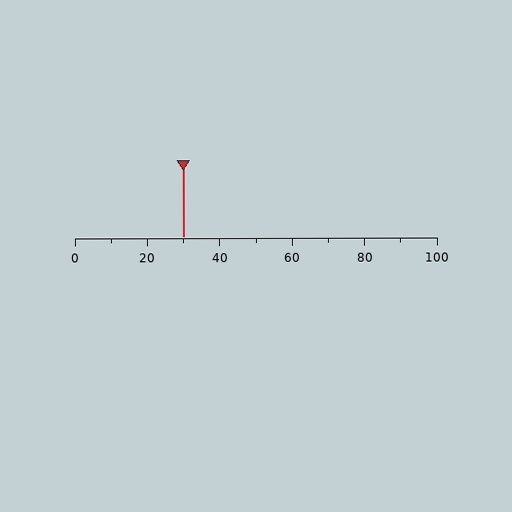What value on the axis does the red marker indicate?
The marker indicates approximately 30.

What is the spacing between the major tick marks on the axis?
The major ticks are spaced 20 apart.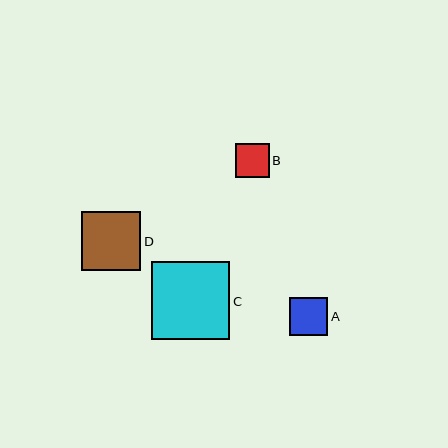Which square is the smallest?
Square B is the smallest with a size of approximately 34 pixels.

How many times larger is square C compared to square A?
Square C is approximately 2.0 times the size of square A.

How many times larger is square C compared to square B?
Square C is approximately 2.3 times the size of square B.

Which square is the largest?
Square C is the largest with a size of approximately 78 pixels.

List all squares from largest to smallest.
From largest to smallest: C, D, A, B.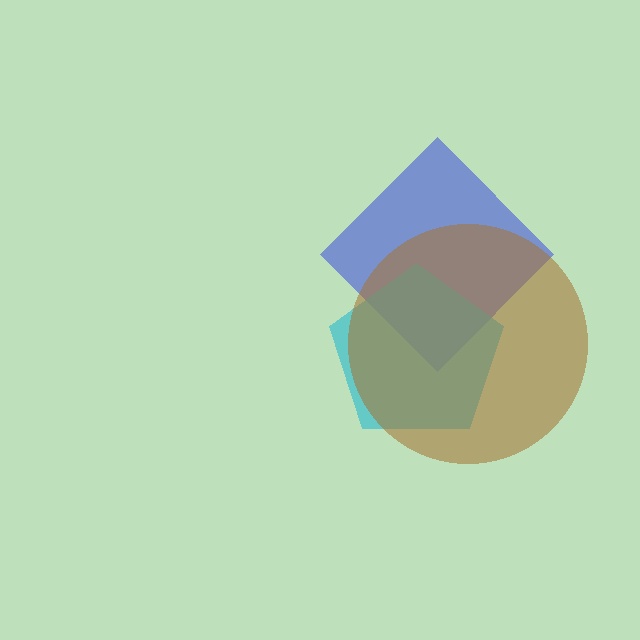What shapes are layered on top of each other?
The layered shapes are: a blue diamond, a cyan pentagon, a brown circle.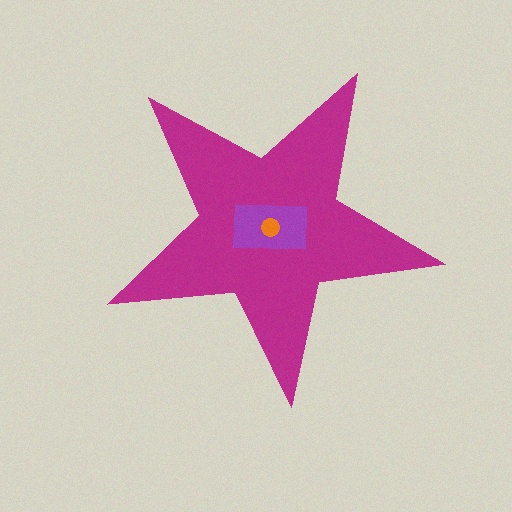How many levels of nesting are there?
3.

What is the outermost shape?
The magenta star.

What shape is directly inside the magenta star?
The purple rectangle.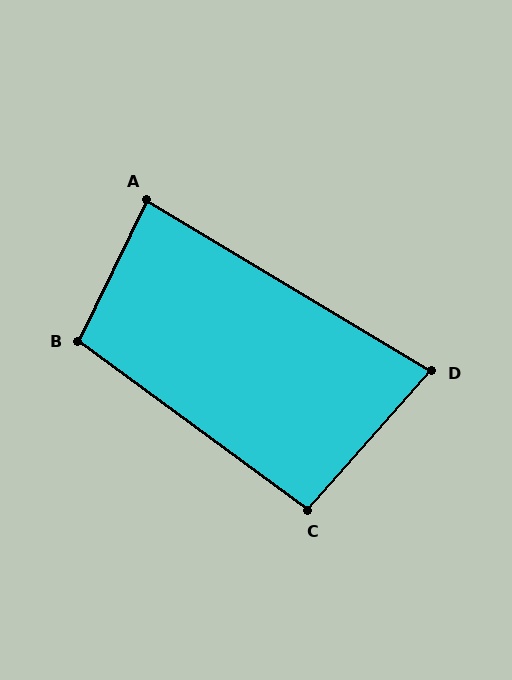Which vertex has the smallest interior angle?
D, at approximately 79 degrees.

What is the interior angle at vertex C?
Approximately 95 degrees (obtuse).